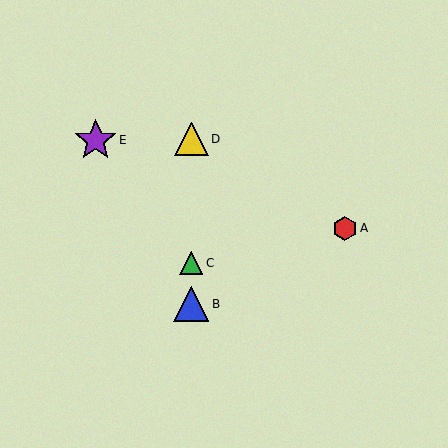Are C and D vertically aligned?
Yes, both are at x≈191.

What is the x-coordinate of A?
Object A is at x≈345.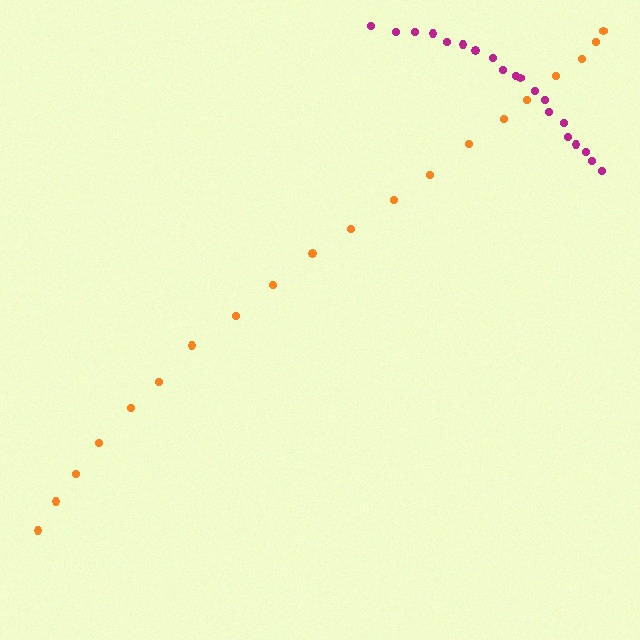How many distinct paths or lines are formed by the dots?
There are 2 distinct paths.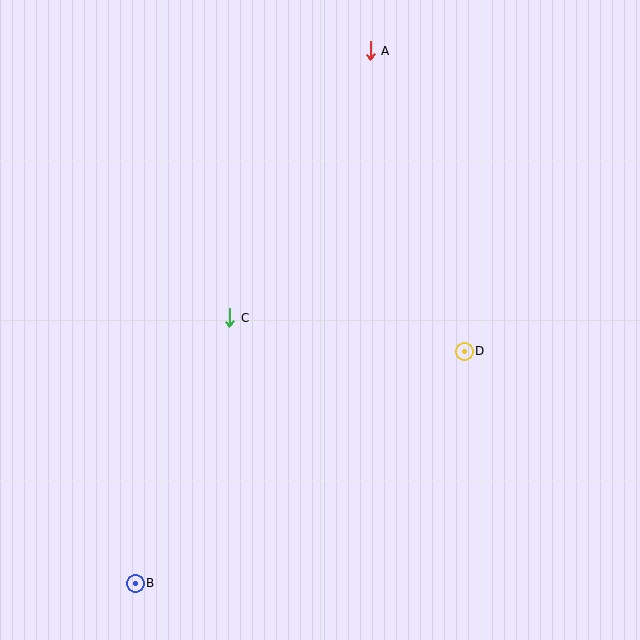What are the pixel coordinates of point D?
Point D is at (464, 351).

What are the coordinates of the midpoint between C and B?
The midpoint between C and B is at (183, 451).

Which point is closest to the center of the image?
Point C at (230, 318) is closest to the center.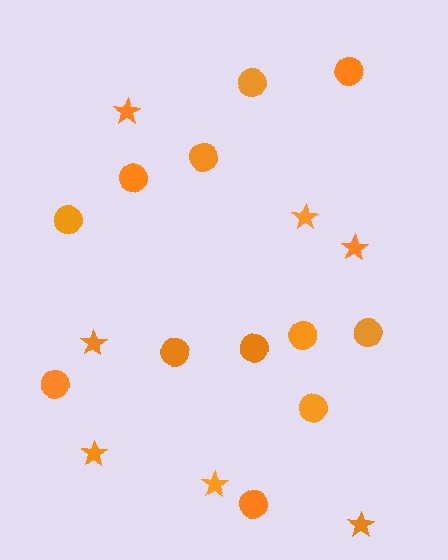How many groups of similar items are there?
There are 2 groups: one group of circles (12) and one group of stars (7).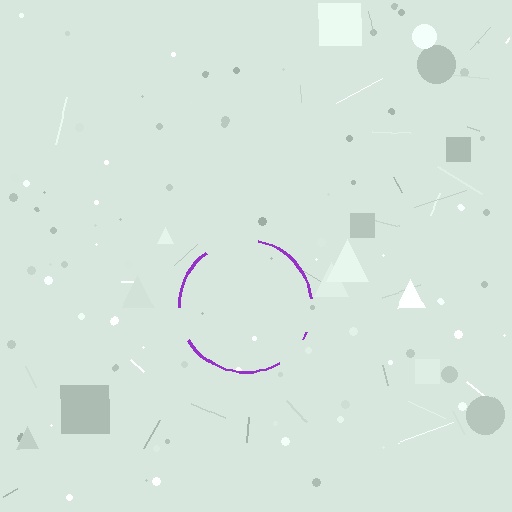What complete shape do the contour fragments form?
The contour fragments form a circle.